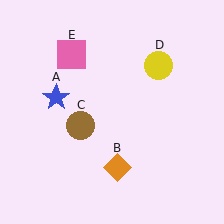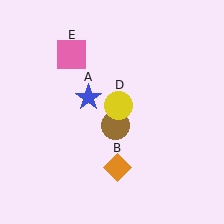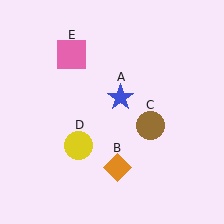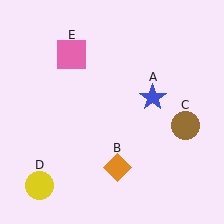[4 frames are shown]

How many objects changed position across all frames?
3 objects changed position: blue star (object A), brown circle (object C), yellow circle (object D).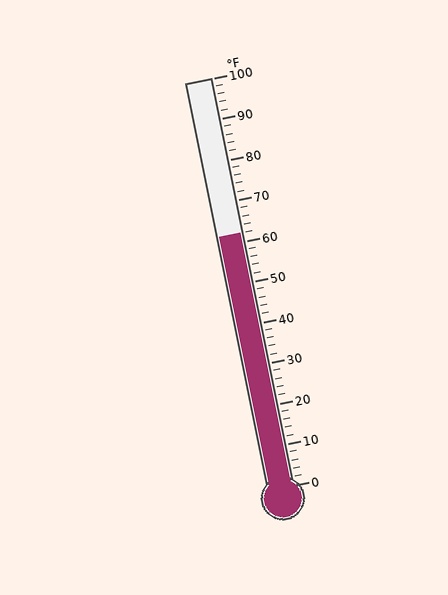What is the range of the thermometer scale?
The thermometer scale ranges from 0°F to 100°F.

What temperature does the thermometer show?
The thermometer shows approximately 62°F.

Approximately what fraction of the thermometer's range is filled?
The thermometer is filled to approximately 60% of its range.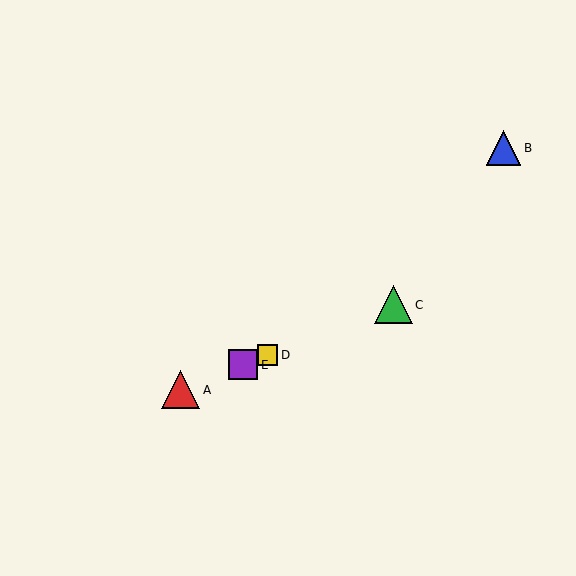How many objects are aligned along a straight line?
4 objects (A, C, D, E) are aligned along a straight line.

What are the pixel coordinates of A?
Object A is at (181, 390).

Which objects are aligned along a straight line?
Objects A, C, D, E are aligned along a straight line.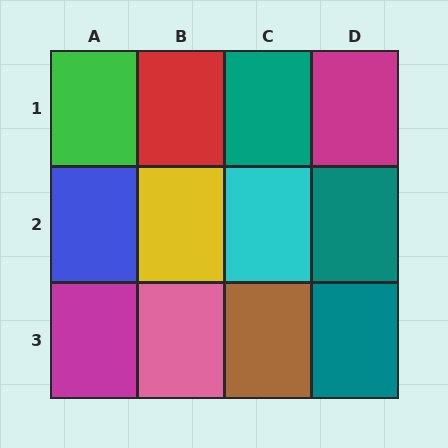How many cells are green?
1 cell is green.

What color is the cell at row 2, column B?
Yellow.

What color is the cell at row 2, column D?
Teal.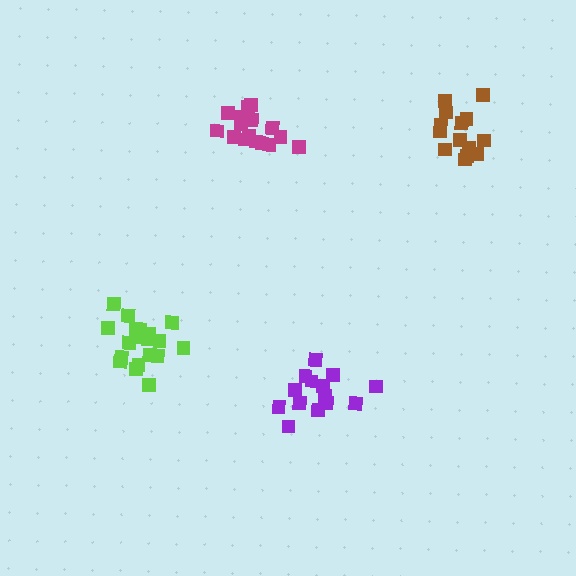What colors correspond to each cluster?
The clusters are colored: brown, magenta, purple, lime.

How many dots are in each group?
Group 1: 14 dots, Group 2: 16 dots, Group 3: 14 dots, Group 4: 20 dots (64 total).